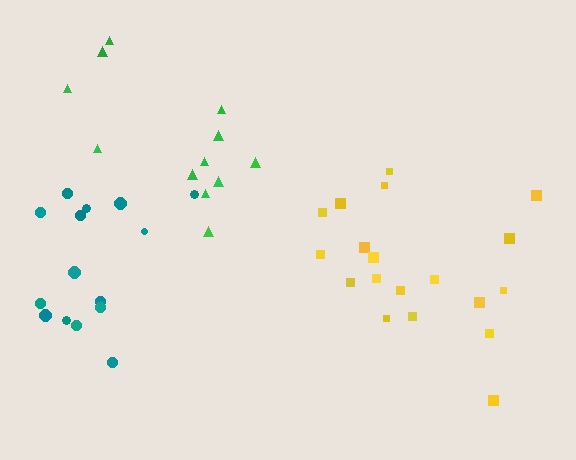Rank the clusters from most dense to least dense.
teal, yellow, green.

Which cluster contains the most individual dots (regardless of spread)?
Yellow (19).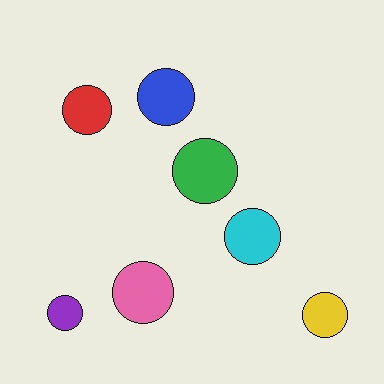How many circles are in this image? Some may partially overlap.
There are 7 circles.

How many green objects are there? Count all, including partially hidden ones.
There is 1 green object.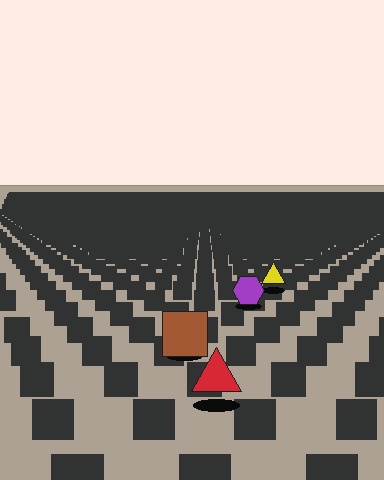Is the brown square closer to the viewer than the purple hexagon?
Yes. The brown square is closer — you can tell from the texture gradient: the ground texture is coarser near it.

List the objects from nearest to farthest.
From nearest to farthest: the red triangle, the brown square, the purple hexagon, the yellow triangle.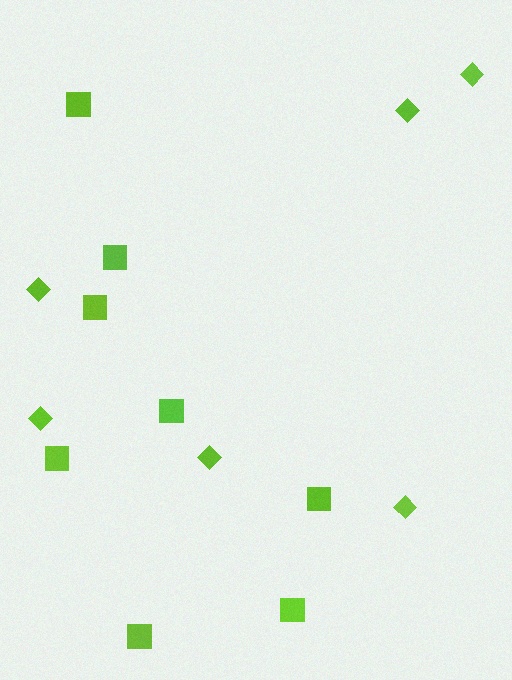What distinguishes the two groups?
There are 2 groups: one group of squares (8) and one group of diamonds (6).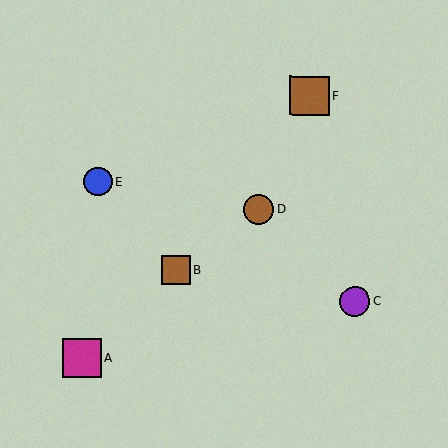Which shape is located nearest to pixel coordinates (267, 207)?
The brown circle (labeled D) at (259, 209) is nearest to that location.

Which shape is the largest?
The brown square (labeled F) is the largest.